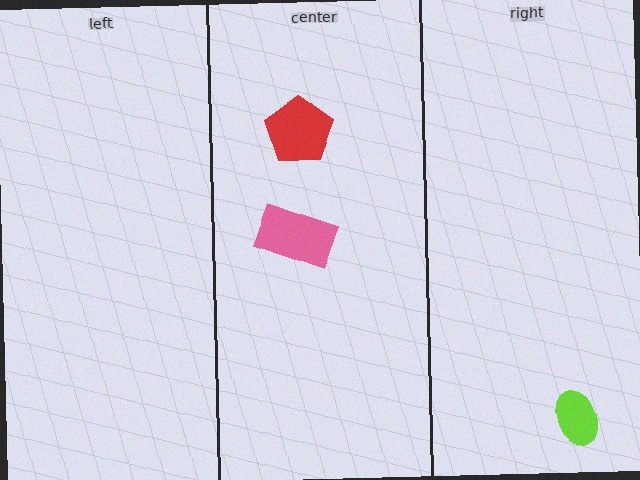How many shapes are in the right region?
1.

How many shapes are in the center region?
2.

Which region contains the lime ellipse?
The right region.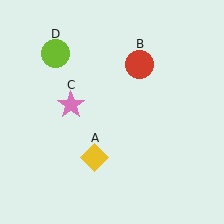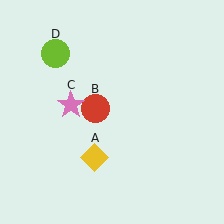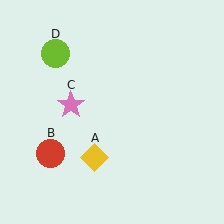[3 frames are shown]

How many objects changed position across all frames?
1 object changed position: red circle (object B).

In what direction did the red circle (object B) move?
The red circle (object B) moved down and to the left.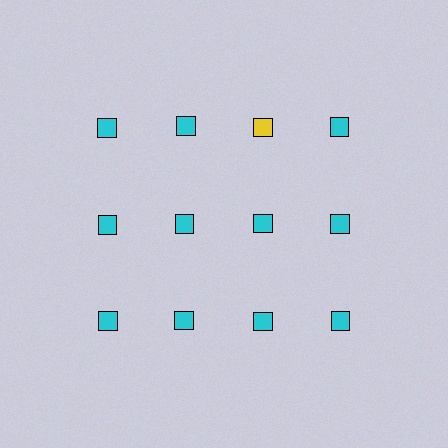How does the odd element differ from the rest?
It has a different color: yellow instead of cyan.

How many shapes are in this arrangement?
There are 12 shapes arranged in a grid pattern.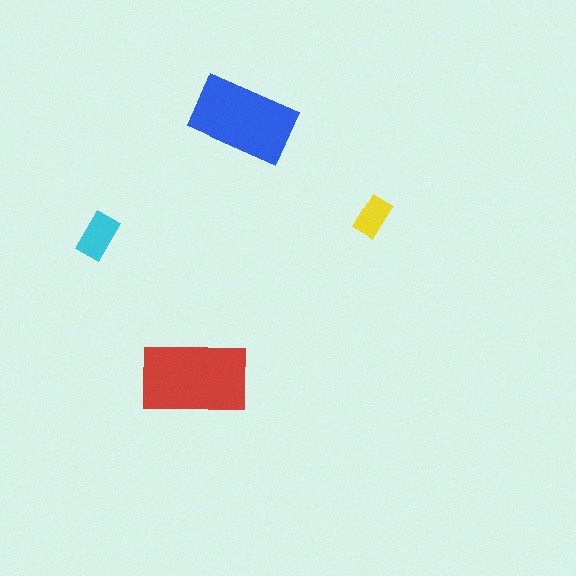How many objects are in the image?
There are 4 objects in the image.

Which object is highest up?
The blue rectangle is topmost.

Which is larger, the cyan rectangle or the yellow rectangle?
The cyan one.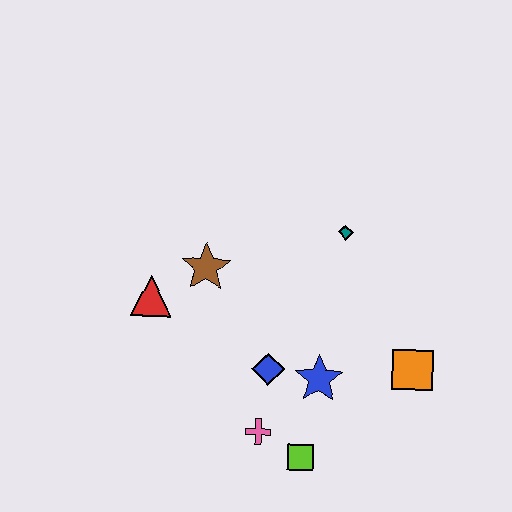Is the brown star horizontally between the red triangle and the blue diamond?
Yes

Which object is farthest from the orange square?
The red triangle is farthest from the orange square.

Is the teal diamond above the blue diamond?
Yes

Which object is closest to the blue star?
The blue diamond is closest to the blue star.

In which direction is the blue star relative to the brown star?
The blue star is to the right of the brown star.